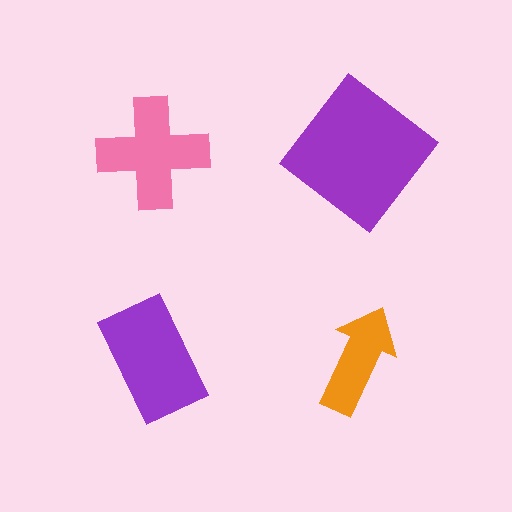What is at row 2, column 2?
An orange arrow.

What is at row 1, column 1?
A pink cross.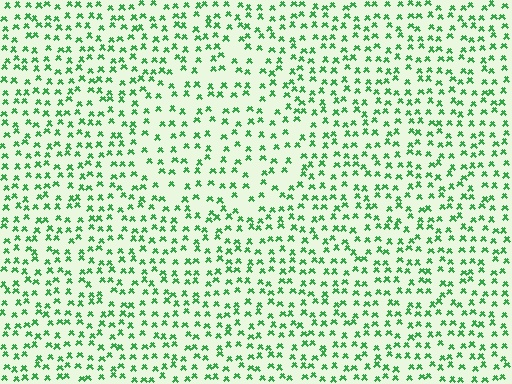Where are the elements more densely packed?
The elements are more densely packed outside the circle boundary.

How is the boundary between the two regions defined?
The boundary is defined by a change in element density (approximately 1.4x ratio). All elements are the same color, size, and shape.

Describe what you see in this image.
The image contains small green elements arranged at two different densities. A circle-shaped region is visible where the elements are less densely packed than the surrounding area.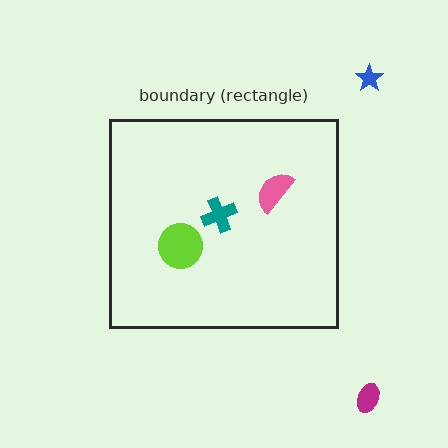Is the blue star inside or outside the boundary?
Outside.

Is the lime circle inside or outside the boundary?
Inside.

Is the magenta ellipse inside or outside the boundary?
Outside.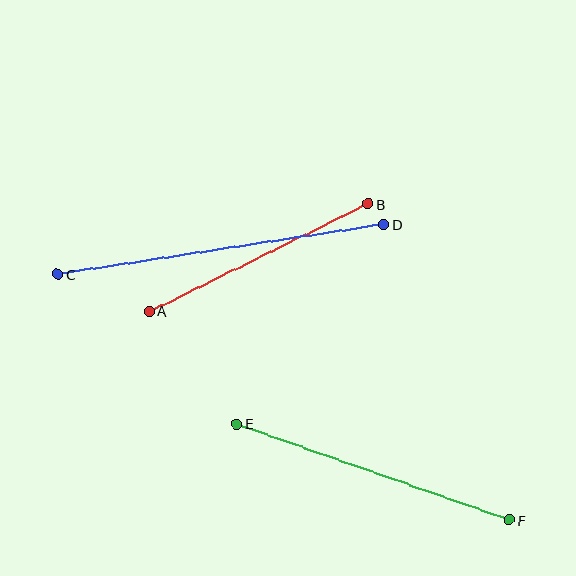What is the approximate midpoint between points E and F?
The midpoint is at approximately (373, 472) pixels.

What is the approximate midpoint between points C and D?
The midpoint is at approximately (221, 249) pixels.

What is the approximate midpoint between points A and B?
The midpoint is at approximately (259, 258) pixels.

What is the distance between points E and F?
The distance is approximately 289 pixels.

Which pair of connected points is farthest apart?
Points C and D are farthest apart.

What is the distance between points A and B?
The distance is approximately 244 pixels.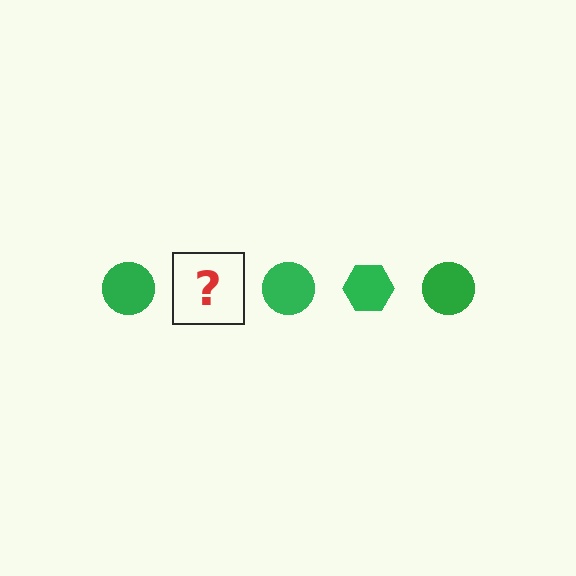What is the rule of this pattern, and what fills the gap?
The rule is that the pattern cycles through circle, hexagon shapes in green. The gap should be filled with a green hexagon.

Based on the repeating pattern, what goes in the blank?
The blank should be a green hexagon.